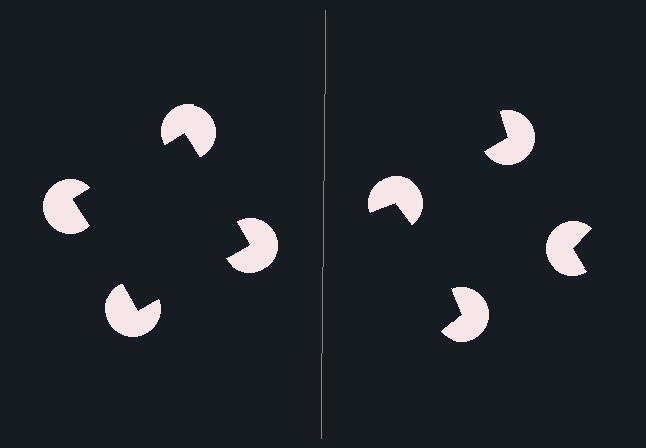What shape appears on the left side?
An illusory square.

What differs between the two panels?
The pac-man discs are positioned identically on both sides; only the wedge orientations differ. On the left they align to a square; on the right they are misaligned.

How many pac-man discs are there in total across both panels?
8 — 4 on each side.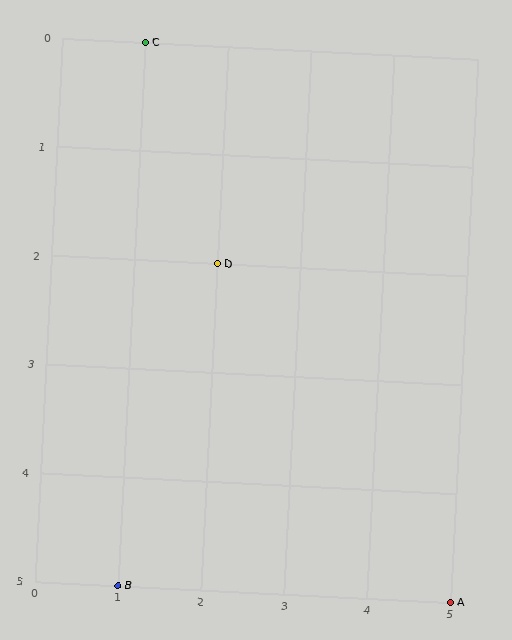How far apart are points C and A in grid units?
Points C and A are 4 columns and 5 rows apart (about 6.4 grid units diagonally).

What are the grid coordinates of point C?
Point C is at grid coordinates (1, 0).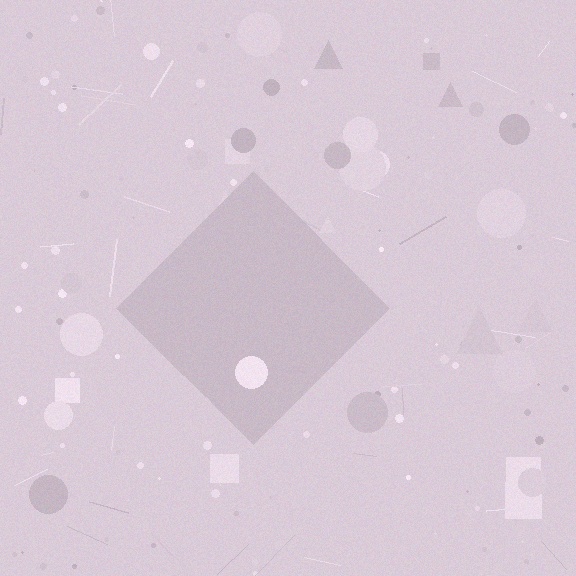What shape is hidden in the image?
A diamond is hidden in the image.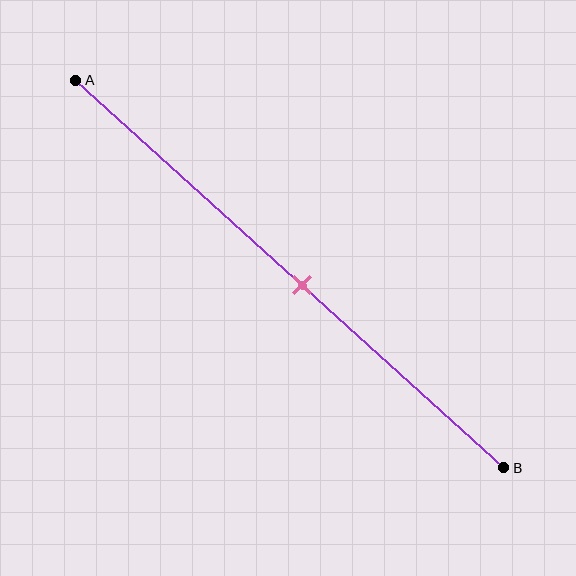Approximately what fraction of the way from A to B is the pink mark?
The pink mark is approximately 55% of the way from A to B.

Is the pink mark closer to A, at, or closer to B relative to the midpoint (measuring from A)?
The pink mark is approximately at the midpoint of segment AB.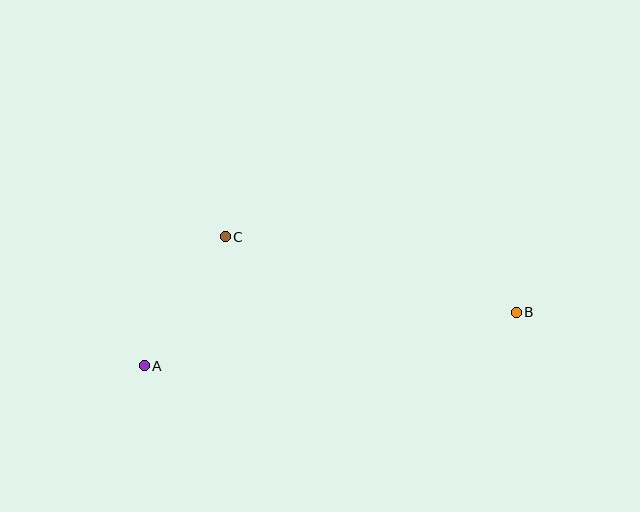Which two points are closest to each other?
Points A and C are closest to each other.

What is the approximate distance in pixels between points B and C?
The distance between B and C is approximately 301 pixels.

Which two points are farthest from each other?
Points A and B are farthest from each other.